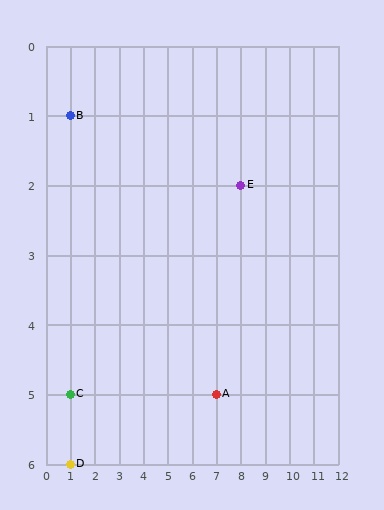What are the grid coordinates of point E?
Point E is at grid coordinates (8, 2).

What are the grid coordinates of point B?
Point B is at grid coordinates (1, 1).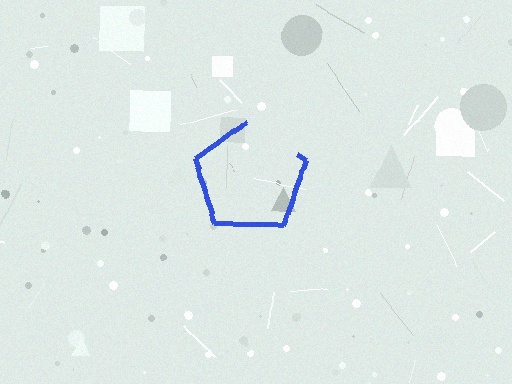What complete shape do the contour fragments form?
The contour fragments form a pentagon.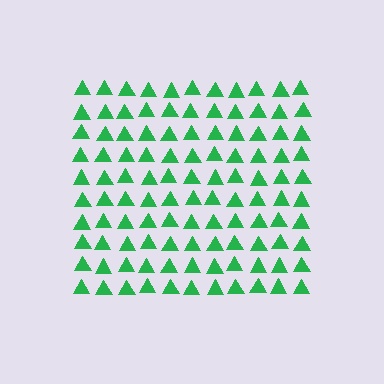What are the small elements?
The small elements are triangles.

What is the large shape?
The large shape is a square.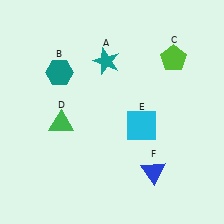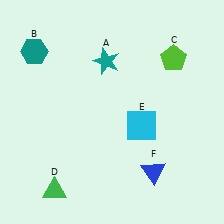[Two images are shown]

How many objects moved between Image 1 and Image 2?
2 objects moved between the two images.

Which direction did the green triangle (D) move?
The green triangle (D) moved down.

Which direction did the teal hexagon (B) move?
The teal hexagon (B) moved left.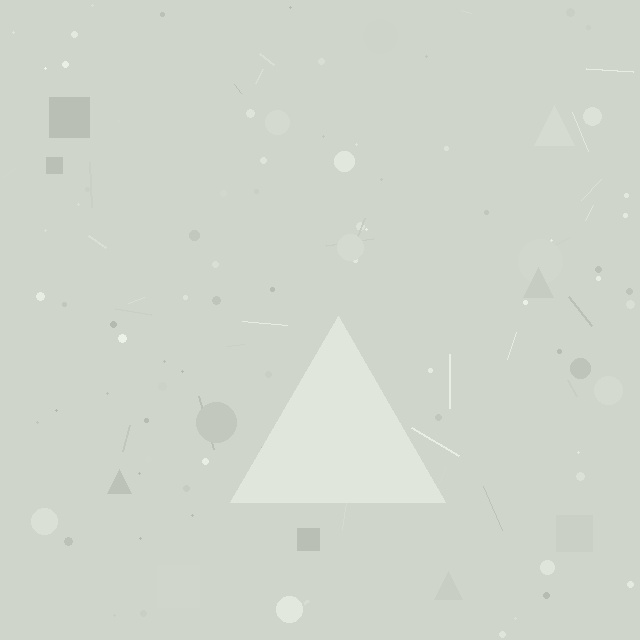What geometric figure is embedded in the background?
A triangle is embedded in the background.